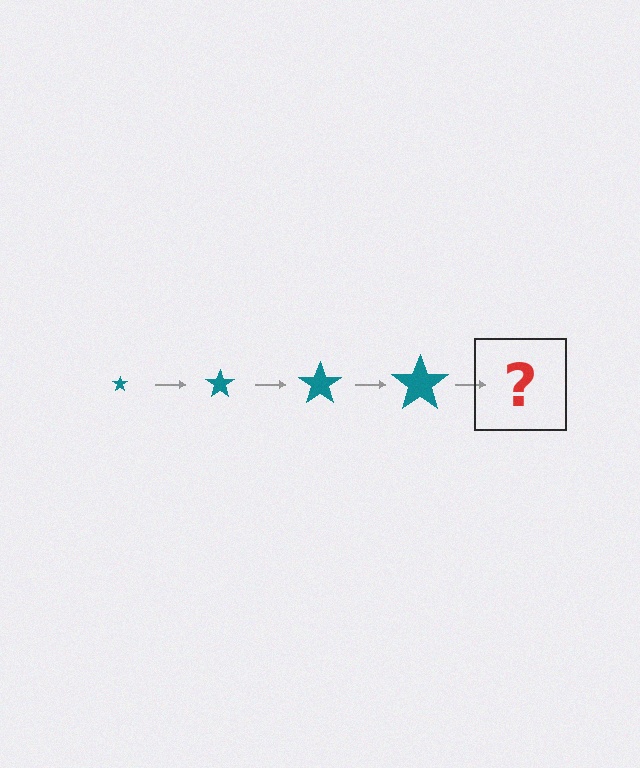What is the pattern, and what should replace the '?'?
The pattern is that the star gets progressively larger each step. The '?' should be a teal star, larger than the previous one.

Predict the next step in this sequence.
The next step is a teal star, larger than the previous one.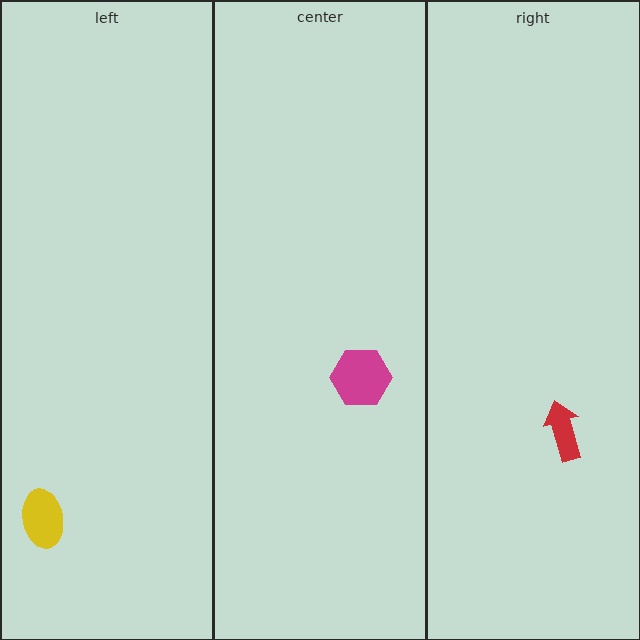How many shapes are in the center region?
1.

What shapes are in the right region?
The red arrow.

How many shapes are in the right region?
1.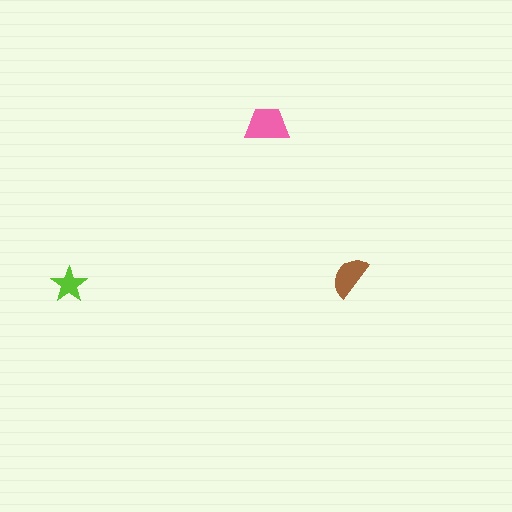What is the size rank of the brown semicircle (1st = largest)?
2nd.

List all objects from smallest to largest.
The lime star, the brown semicircle, the pink trapezoid.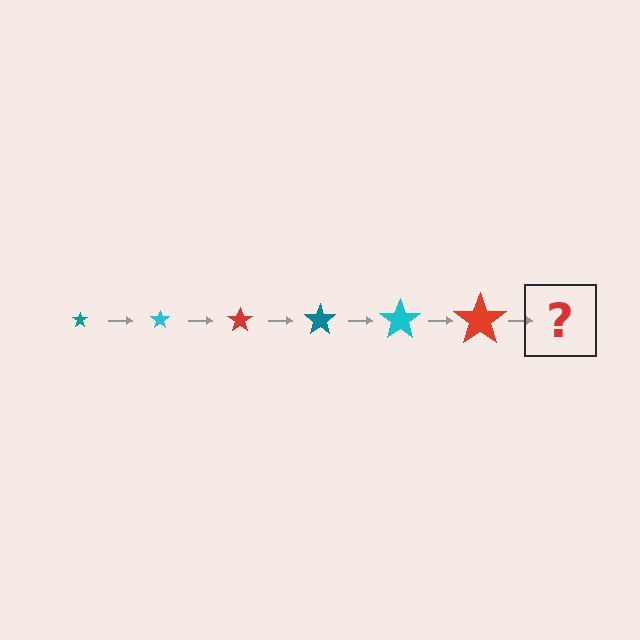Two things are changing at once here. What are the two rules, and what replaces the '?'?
The two rules are that the star grows larger each step and the color cycles through teal, cyan, and red. The '?' should be a teal star, larger than the previous one.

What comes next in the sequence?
The next element should be a teal star, larger than the previous one.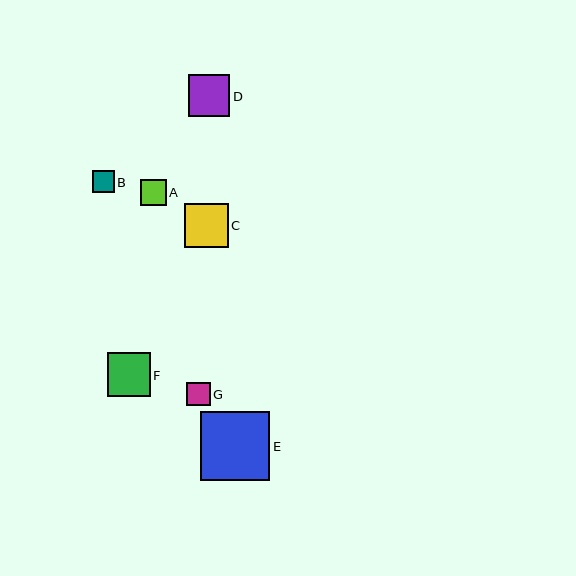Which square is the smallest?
Square B is the smallest with a size of approximately 22 pixels.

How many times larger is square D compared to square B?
Square D is approximately 1.9 times the size of square B.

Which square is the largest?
Square E is the largest with a size of approximately 69 pixels.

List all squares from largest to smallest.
From largest to smallest: E, C, F, D, A, G, B.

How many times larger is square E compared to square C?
Square E is approximately 1.6 times the size of square C.